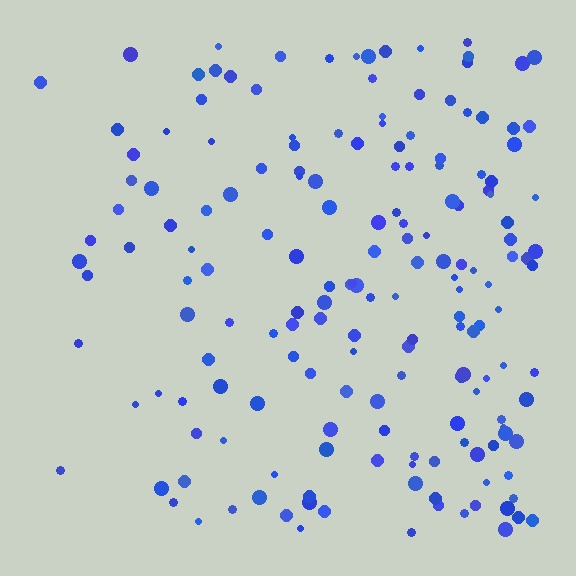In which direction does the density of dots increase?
From left to right, with the right side densest.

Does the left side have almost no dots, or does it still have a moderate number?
Still a moderate number, just noticeably fewer than the right.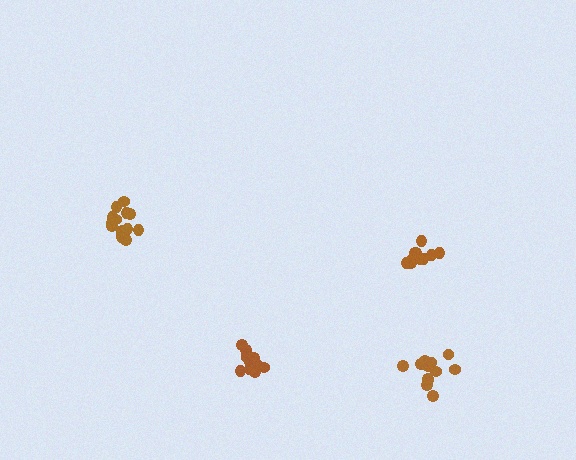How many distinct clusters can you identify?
There are 4 distinct clusters.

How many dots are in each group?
Group 1: 13 dots, Group 2: 14 dots, Group 3: 14 dots, Group 4: 16 dots (57 total).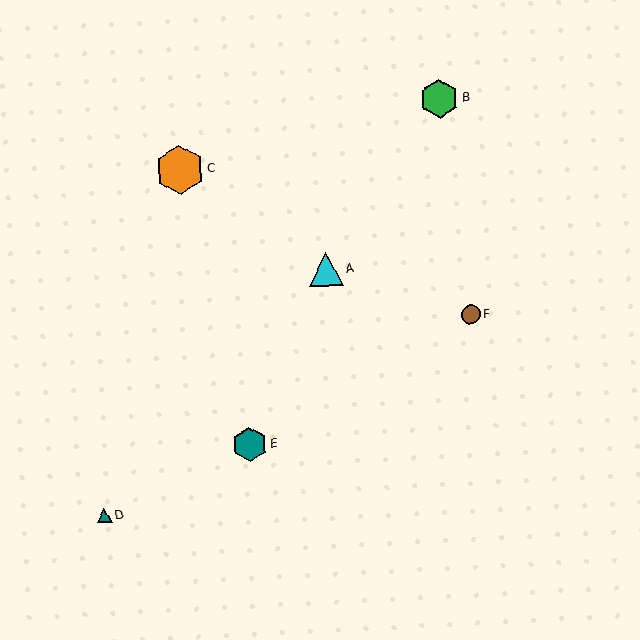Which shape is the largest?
The orange hexagon (labeled C) is the largest.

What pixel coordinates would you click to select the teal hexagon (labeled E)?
Click at (250, 444) to select the teal hexagon E.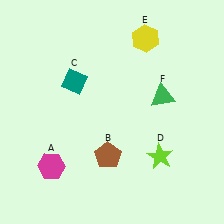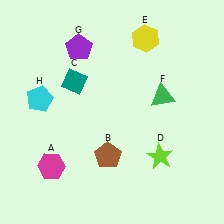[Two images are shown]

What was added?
A purple pentagon (G), a cyan pentagon (H) were added in Image 2.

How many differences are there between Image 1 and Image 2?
There are 2 differences between the two images.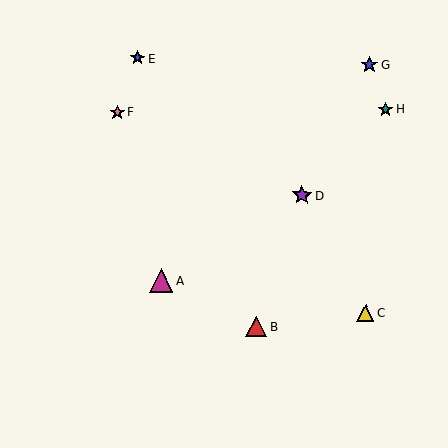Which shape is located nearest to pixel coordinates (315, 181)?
The purple star (labeled D) at (302, 195) is nearest to that location.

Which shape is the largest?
The magenta triangle (labeled A) is the largest.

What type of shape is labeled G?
Shape G is a blue star.